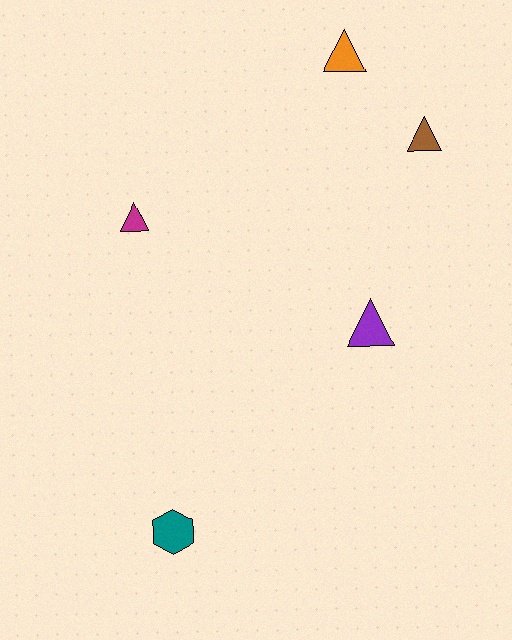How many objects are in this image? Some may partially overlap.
There are 5 objects.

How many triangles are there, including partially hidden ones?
There are 4 triangles.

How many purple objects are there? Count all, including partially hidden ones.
There is 1 purple object.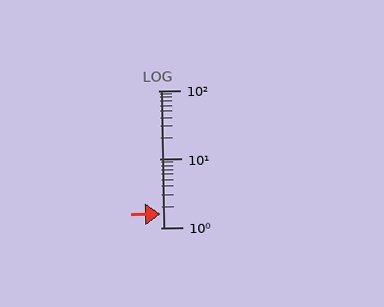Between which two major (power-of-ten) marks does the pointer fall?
The pointer is between 1 and 10.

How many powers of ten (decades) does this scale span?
The scale spans 2 decades, from 1 to 100.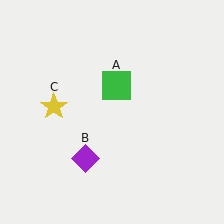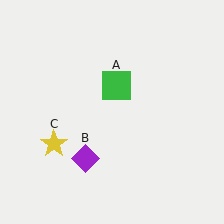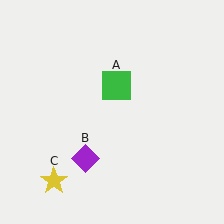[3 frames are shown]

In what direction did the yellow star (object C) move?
The yellow star (object C) moved down.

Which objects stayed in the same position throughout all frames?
Green square (object A) and purple diamond (object B) remained stationary.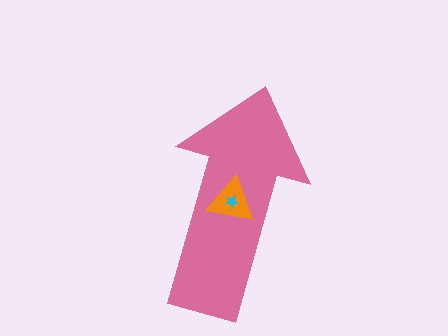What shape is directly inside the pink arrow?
The orange triangle.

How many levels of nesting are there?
3.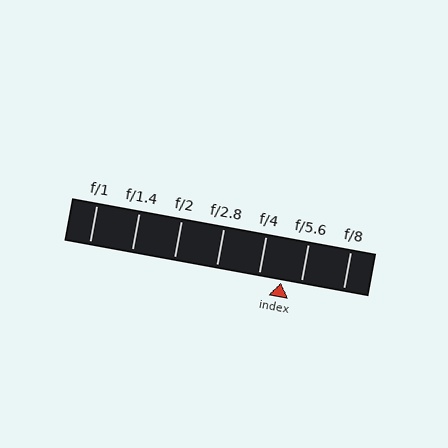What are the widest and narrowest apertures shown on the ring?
The widest aperture shown is f/1 and the narrowest is f/8.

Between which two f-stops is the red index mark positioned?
The index mark is between f/4 and f/5.6.